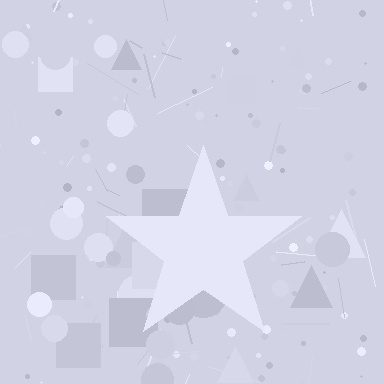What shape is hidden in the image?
A star is hidden in the image.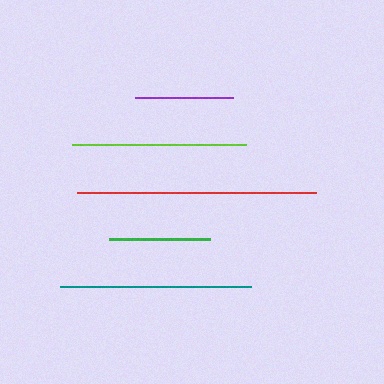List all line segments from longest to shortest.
From longest to shortest: red, teal, lime, green, purple.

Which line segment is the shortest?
The purple line is the shortest at approximately 98 pixels.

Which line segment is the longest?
The red line is the longest at approximately 239 pixels.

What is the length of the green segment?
The green segment is approximately 101 pixels long.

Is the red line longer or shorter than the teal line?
The red line is longer than the teal line.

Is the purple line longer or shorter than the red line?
The red line is longer than the purple line.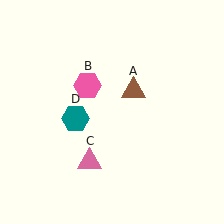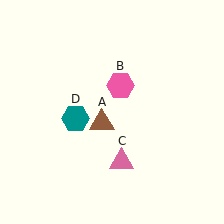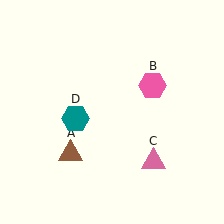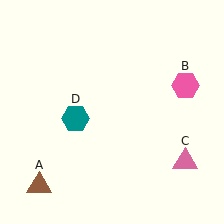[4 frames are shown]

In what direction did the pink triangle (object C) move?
The pink triangle (object C) moved right.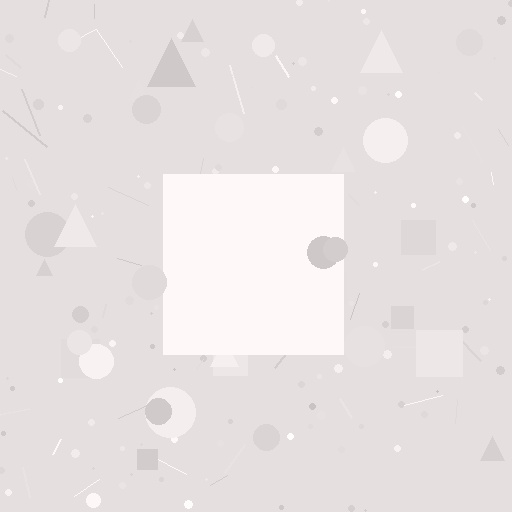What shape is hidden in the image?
A square is hidden in the image.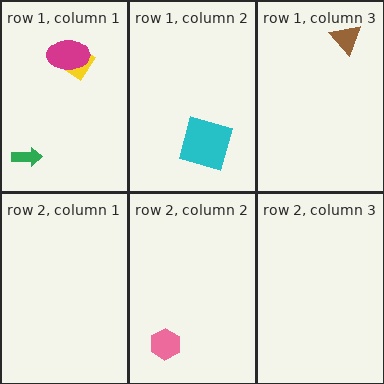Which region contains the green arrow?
The row 1, column 1 region.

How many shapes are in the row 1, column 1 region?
3.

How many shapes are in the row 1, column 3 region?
1.